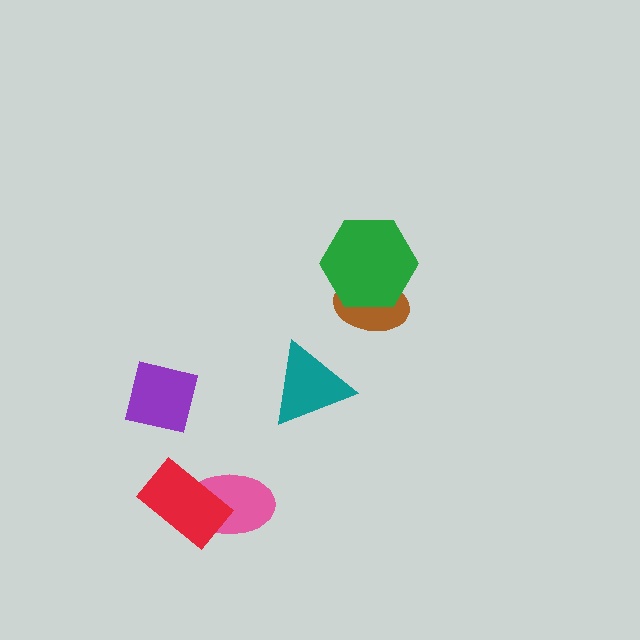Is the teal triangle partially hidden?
No, no other shape covers it.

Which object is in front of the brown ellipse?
The green hexagon is in front of the brown ellipse.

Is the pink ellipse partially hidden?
Yes, it is partially covered by another shape.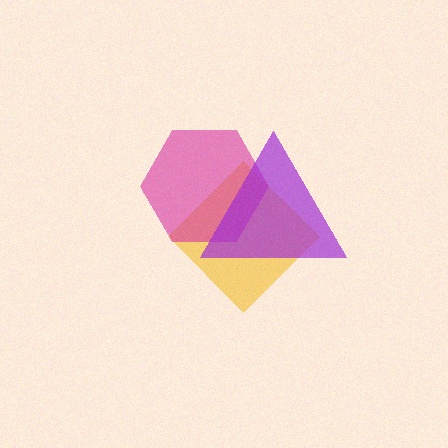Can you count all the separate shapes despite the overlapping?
Yes, there are 3 separate shapes.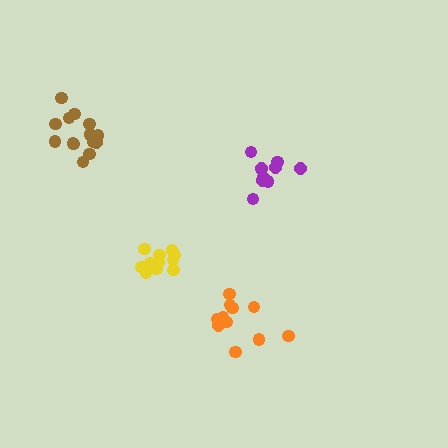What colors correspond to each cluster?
The clusters are colored: purple, brown, yellow, orange.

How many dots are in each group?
Group 1: 10 dots, Group 2: 14 dots, Group 3: 11 dots, Group 4: 11 dots (46 total).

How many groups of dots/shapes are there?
There are 4 groups.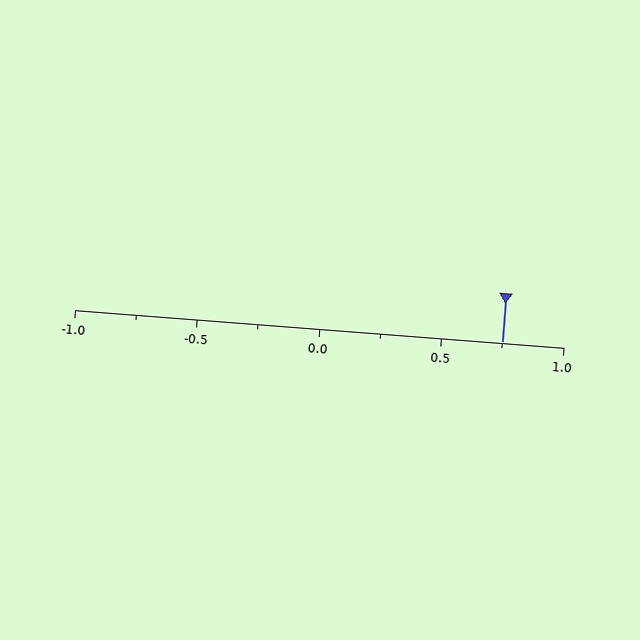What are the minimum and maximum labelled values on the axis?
The axis runs from -1.0 to 1.0.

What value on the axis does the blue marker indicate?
The marker indicates approximately 0.75.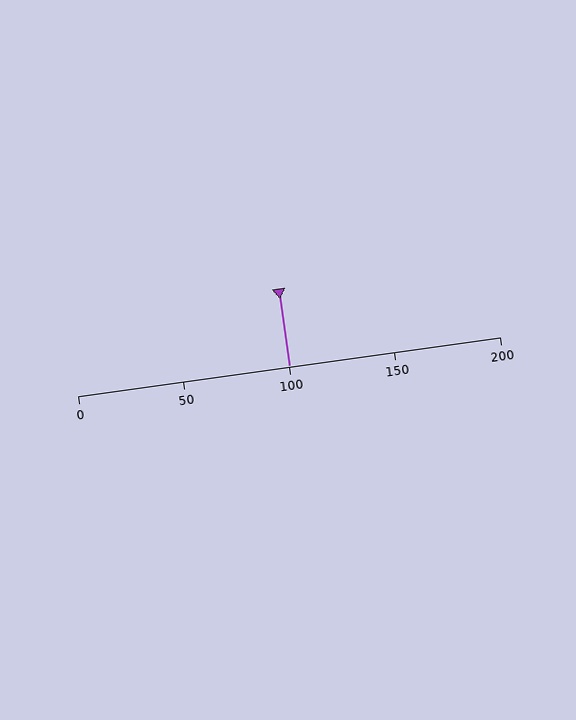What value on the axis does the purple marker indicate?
The marker indicates approximately 100.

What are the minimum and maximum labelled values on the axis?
The axis runs from 0 to 200.